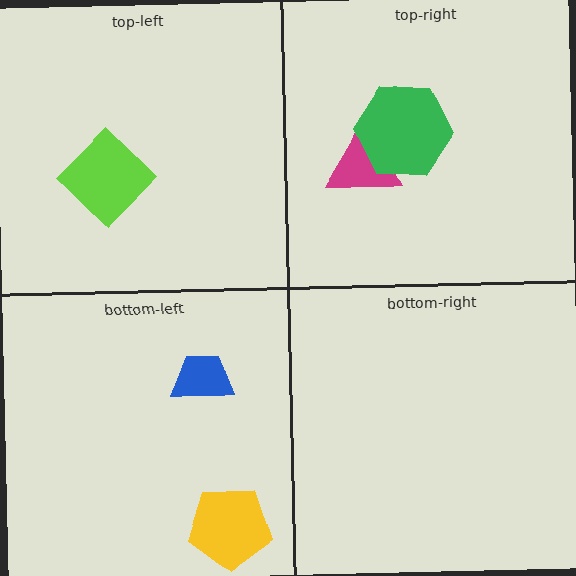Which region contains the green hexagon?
The top-right region.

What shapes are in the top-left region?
The lime diamond.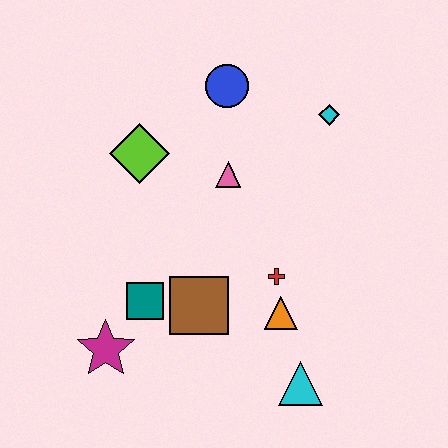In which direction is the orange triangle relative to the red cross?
The orange triangle is below the red cross.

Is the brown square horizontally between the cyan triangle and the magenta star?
Yes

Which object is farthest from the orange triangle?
The blue circle is farthest from the orange triangle.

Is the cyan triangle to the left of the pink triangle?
No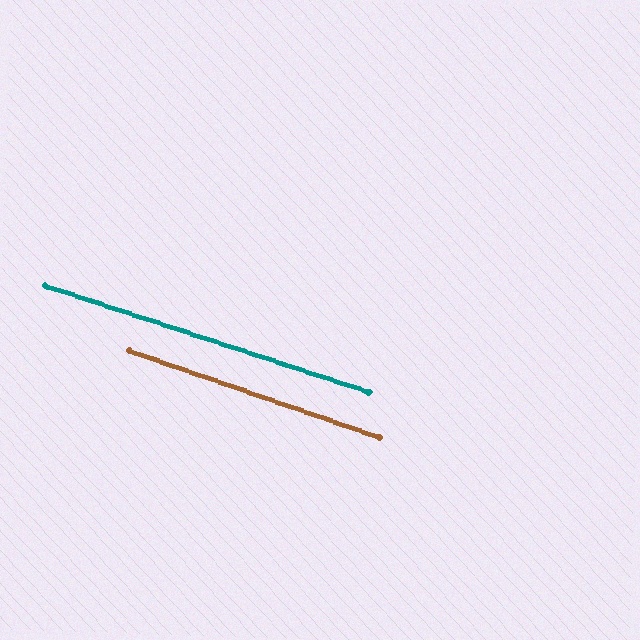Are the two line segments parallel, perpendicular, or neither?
Parallel — their directions differ by only 0.8°.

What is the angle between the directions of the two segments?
Approximately 1 degree.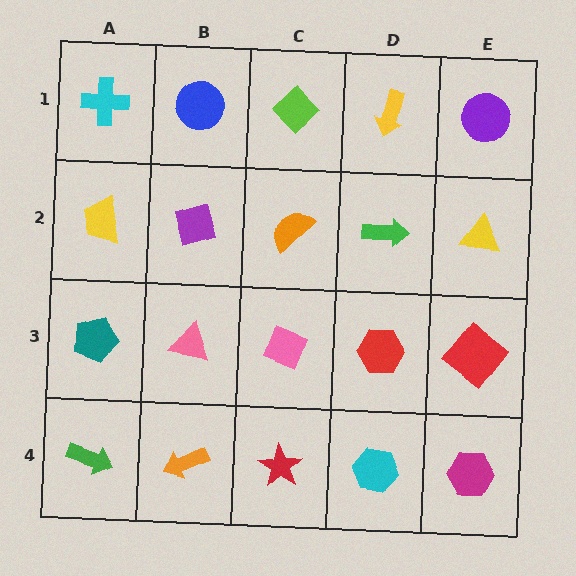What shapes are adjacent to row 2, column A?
A cyan cross (row 1, column A), a teal pentagon (row 3, column A), a purple square (row 2, column B).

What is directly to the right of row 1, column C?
A yellow arrow.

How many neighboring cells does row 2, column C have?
4.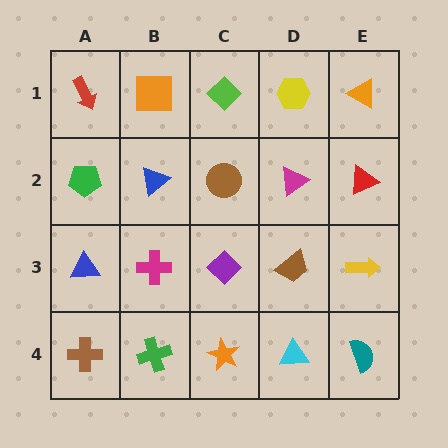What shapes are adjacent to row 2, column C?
A lime diamond (row 1, column C), a purple diamond (row 3, column C), a blue triangle (row 2, column B), a magenta triangle (row 2, column D).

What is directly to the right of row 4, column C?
A cyan triangle.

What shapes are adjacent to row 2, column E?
An orange triangle (row 1, column E), a yellow arrow (row 3, column E), a magenta triangle (row 2, column D).